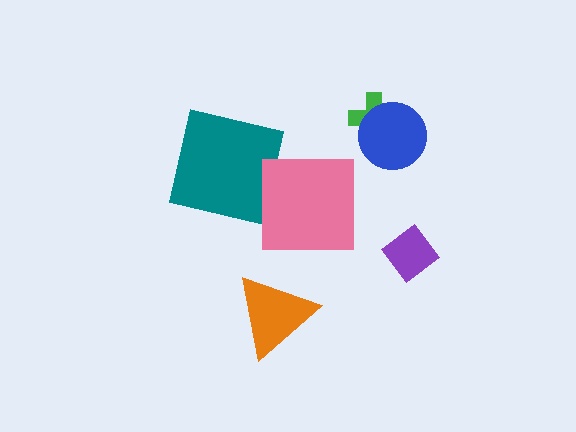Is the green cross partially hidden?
Yes, it is partially covered by another shape.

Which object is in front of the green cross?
The blue circle is in front of the green cross.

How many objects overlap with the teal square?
0 objects overlap with the teal square.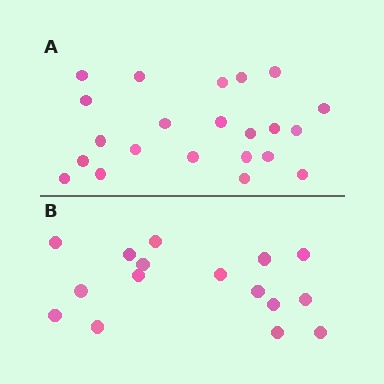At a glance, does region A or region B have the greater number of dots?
Region A (the top region) has more dots.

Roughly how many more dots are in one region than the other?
Region A has about 6 more dots than region B.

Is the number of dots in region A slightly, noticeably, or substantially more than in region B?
Region A has noticeably more, but not dramatically so. The ratio is roughly 1.4 to 1.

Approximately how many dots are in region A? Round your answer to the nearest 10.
About 20 dots. (The exact count is 22, which rounds to 20.)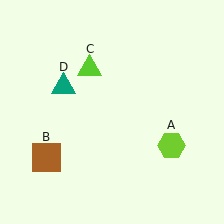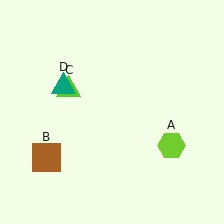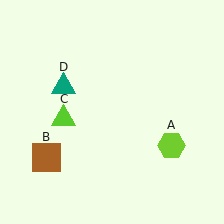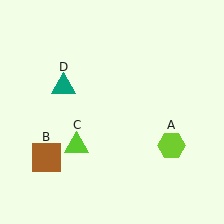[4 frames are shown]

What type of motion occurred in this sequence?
The lime triangle (object C) rotated counterclockwise around the center of the scene.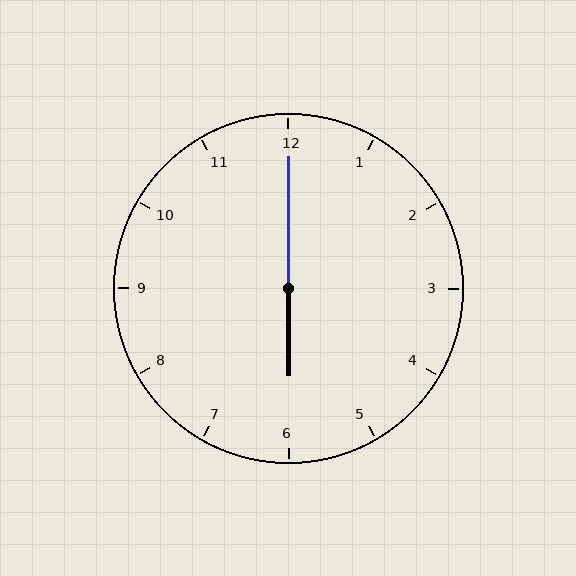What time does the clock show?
6:00.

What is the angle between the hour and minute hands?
Approximately 180 degrees.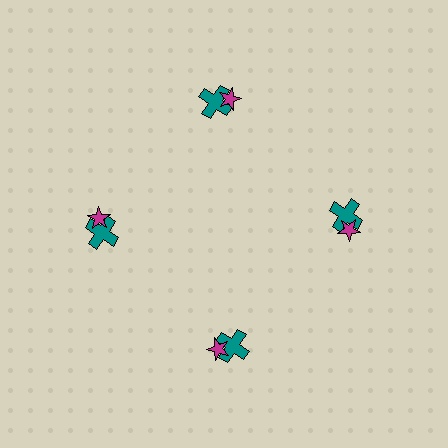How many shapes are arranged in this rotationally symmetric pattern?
There are 8 shapes, arranged in 4 groups of 2.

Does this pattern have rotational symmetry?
Yes, this pattern has 4-fold rotational symmetry. It looks the same after rotating 90 degrees around the center.